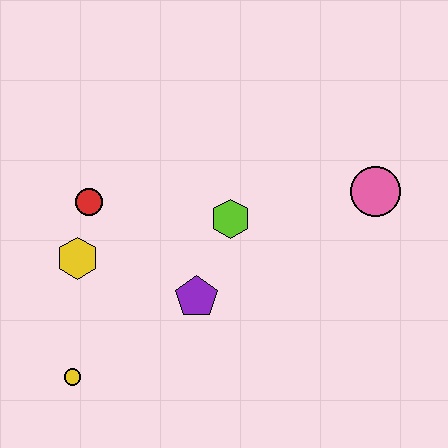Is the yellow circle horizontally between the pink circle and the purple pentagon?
No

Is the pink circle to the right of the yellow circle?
Yes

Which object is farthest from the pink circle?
The yellow circle is farthest from the pink circle.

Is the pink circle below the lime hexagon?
No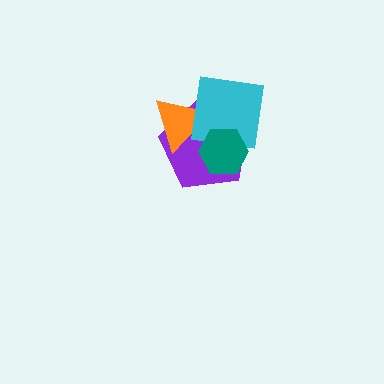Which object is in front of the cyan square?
The teal hexagon is in front of the cyan square.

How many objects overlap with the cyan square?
3 objects overlap with the cyan square.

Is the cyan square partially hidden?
Yes, it is partially covered by another shape.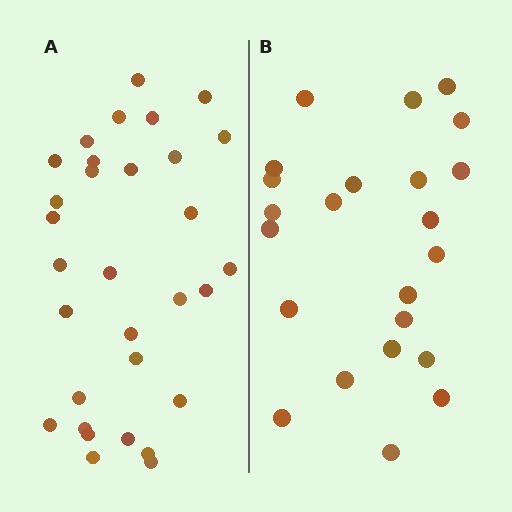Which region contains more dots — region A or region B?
Region A (the left region) has more dots.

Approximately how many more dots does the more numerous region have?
Region A has roughly 8 or so more dots than region B.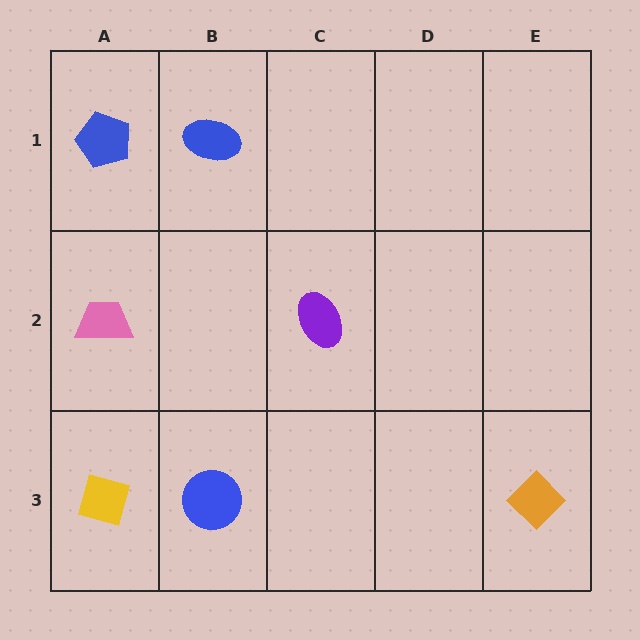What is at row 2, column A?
A pink trapezoid.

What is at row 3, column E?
An orange diamond.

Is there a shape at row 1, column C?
No, that cell is empty.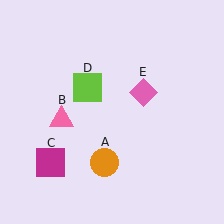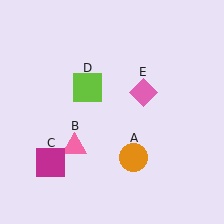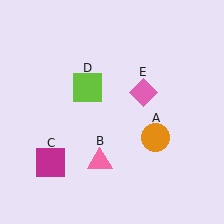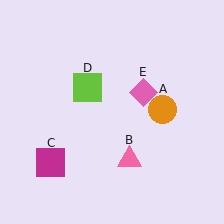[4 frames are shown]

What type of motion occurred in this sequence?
The orange circle (object A), pink triangle (object B) rotated counterclockwise around the center of the scene.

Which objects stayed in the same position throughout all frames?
Magenta square (object C) and lime square (object D) and pink diamond (object E) remained stationary.